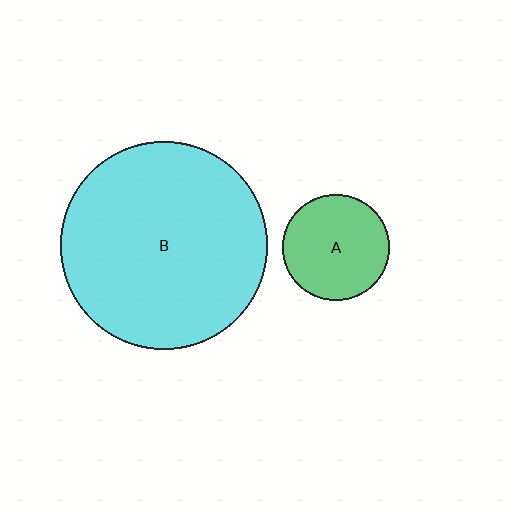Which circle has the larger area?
Circle B (cyan).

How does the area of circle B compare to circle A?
Approximately 3.8 times.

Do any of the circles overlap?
No, none of the circles overlap.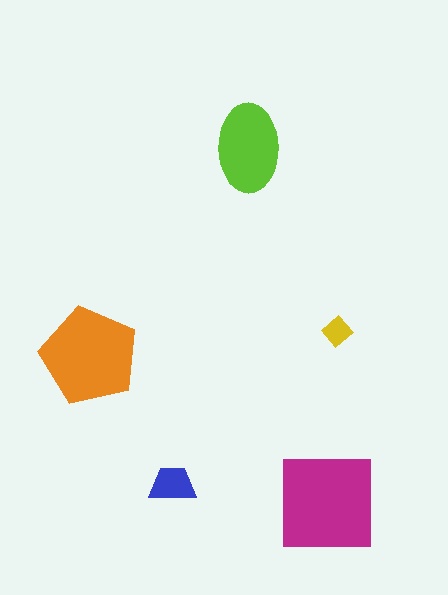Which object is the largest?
The magenta square.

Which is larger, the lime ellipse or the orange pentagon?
The orange pentagon.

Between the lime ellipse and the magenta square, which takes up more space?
The magenta square.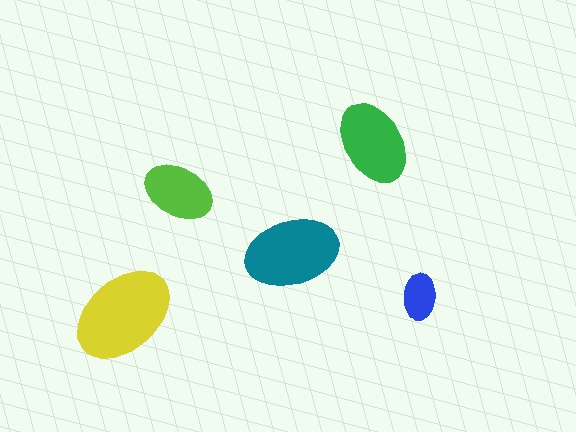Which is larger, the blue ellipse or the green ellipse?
The green one.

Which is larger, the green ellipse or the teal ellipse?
The teal one.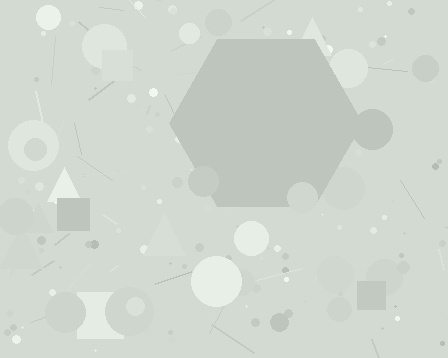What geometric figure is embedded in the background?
A hexagon is embedded in the background.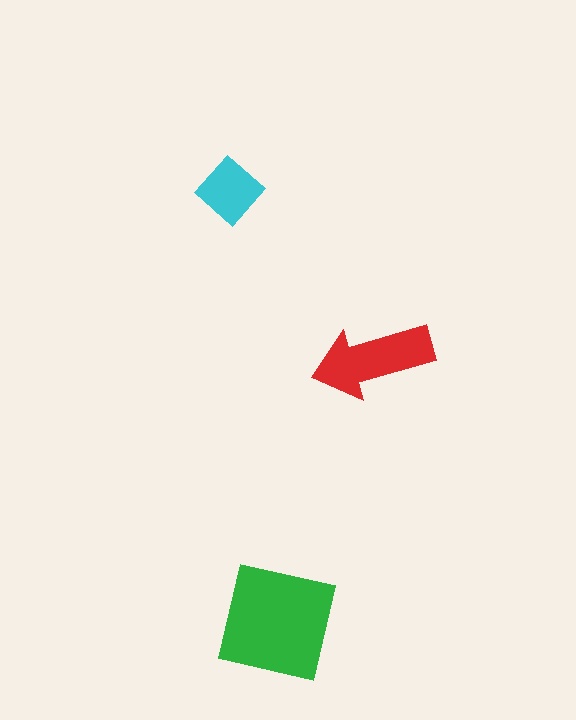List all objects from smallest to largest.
The cyan diamond, the red arrow, the green square.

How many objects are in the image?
There are 3 objects in the image.